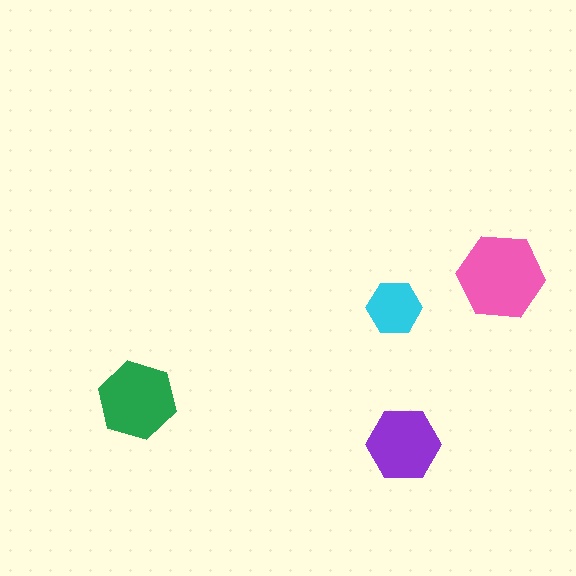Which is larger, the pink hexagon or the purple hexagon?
The pink one.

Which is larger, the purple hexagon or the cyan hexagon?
The purple one.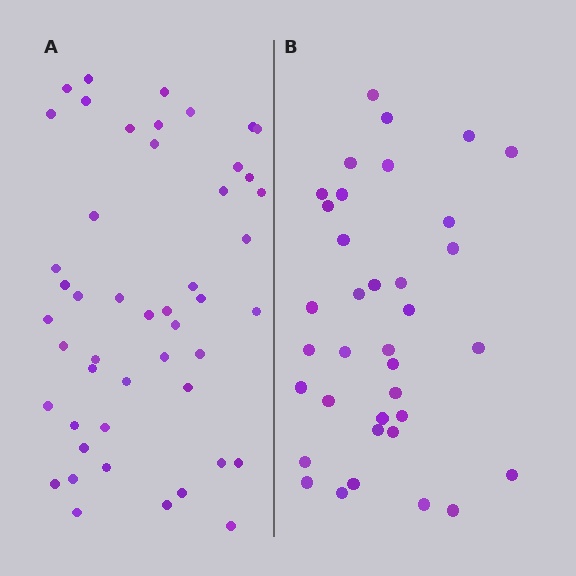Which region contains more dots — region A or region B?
Region A (the left region) has more dots.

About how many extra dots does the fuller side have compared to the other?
Region A has roughly 12 or so more dots than region B.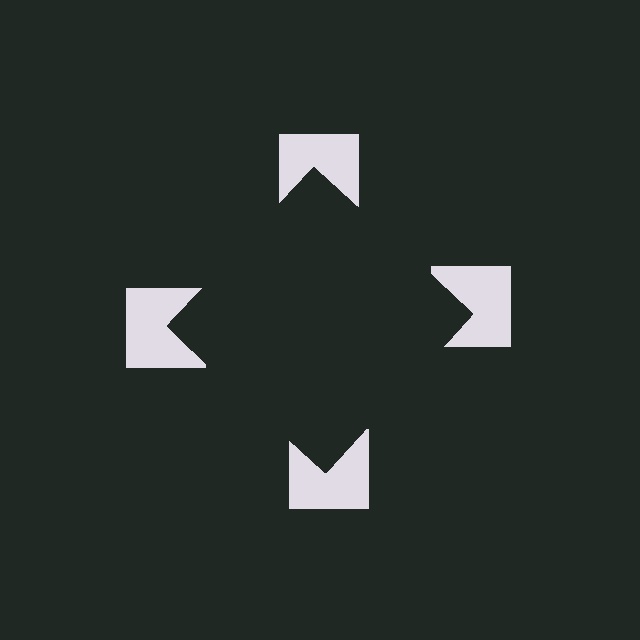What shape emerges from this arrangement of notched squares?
An illusory square — its edges are inferred from the aligned wedge cuts in the notched squares, not physically drawn.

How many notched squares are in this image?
There are 4 — one at each vertex of the illusory square.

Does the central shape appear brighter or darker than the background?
It typically appears slightly darker than the background, even though no actual brightness change is drawn.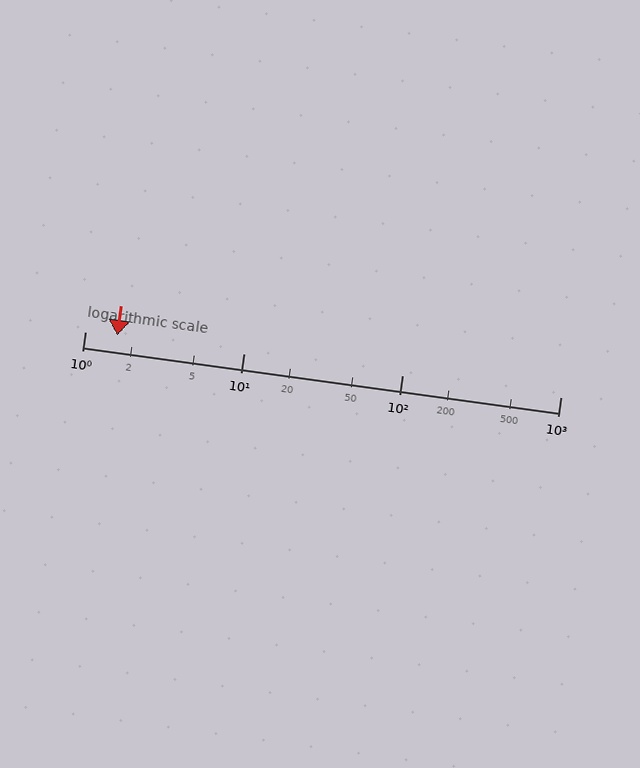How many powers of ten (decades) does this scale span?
The scale spans 3 decades, from 1 to 1000.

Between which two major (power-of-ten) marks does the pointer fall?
The pointer is between 1 and 10.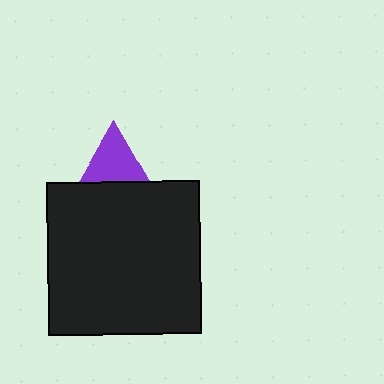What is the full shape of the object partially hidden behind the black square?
The partially hidden object is a purple triangle.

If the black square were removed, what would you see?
You would see the complete purple triangle.